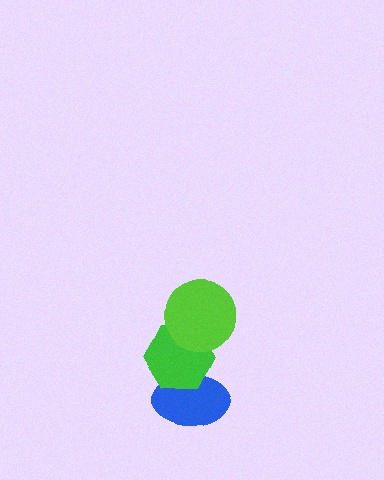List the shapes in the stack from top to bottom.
From top to bottom: the lime circle, the green hexagon, the blue ellipse.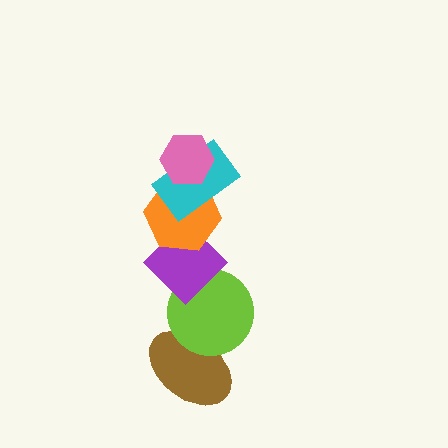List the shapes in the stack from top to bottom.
From top to bottom: the pink hexagon, the cyan rectangle, the orange hexagon, the purple diamond, the lime circle, the brown ellipse.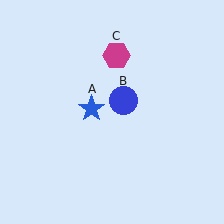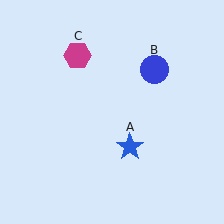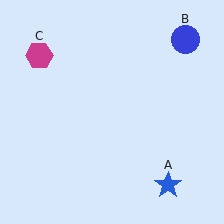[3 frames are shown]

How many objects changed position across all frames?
3 objects changed position: blue star (object A), blue circle (object B), magenta hexagon (object C).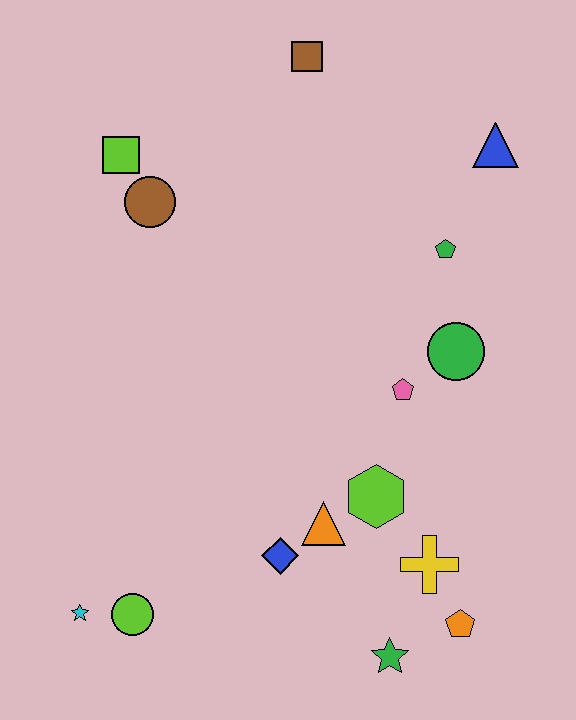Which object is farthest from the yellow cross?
The brown square is farthest from the yellow cross.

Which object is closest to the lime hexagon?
The orange triangle is closest to the lime hexagon.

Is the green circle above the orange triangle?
Yes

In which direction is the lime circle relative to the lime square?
The lime circle is below the lime square.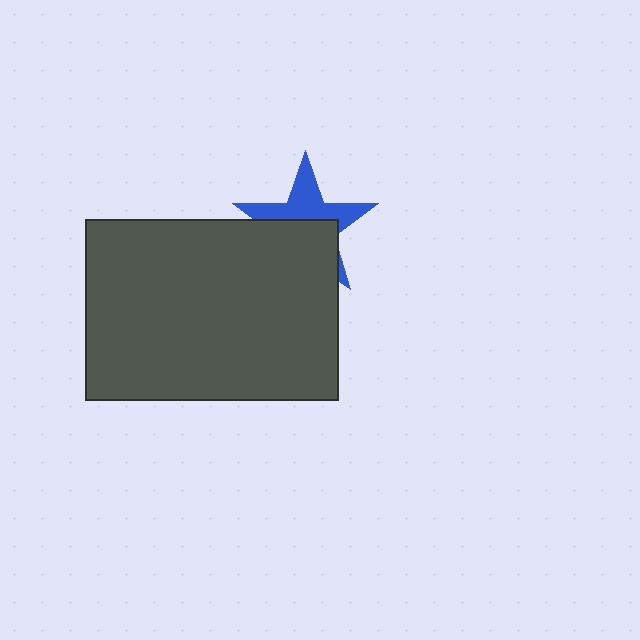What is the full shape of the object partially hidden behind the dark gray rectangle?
The partially hidden object is a blue star.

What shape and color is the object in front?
The object in front is a dark gray rectangle.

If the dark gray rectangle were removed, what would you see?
You would see the complete blue star.